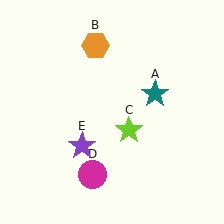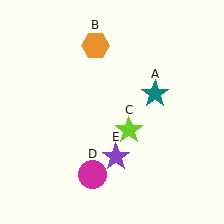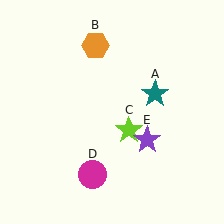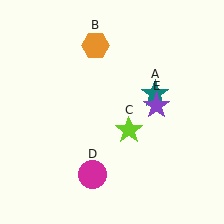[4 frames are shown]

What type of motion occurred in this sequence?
The purple star (object E) rotated counterclockwise around the center of the scene.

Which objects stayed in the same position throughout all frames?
Teal star (object A) and orange hexagon (object B) and lime star (object C) and magenta circle (object D) remained stationary.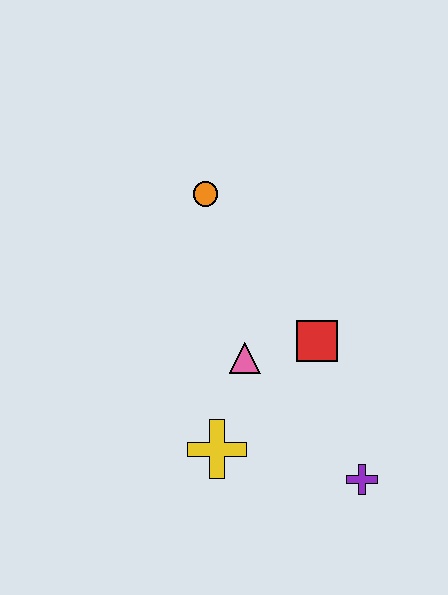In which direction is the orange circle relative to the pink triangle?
The orange circle is above the pink triangle.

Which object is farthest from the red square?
The orange circle is farthest from the red square.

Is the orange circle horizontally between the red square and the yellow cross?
No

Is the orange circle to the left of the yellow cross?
Yes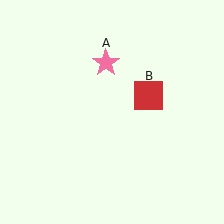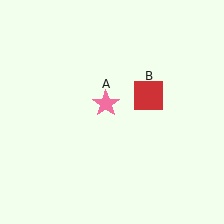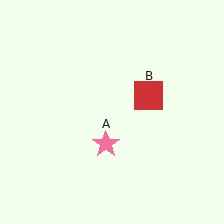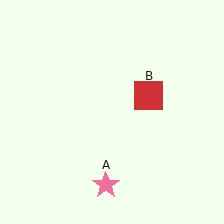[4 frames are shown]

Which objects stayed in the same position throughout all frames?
Red square (object B) remained stationary.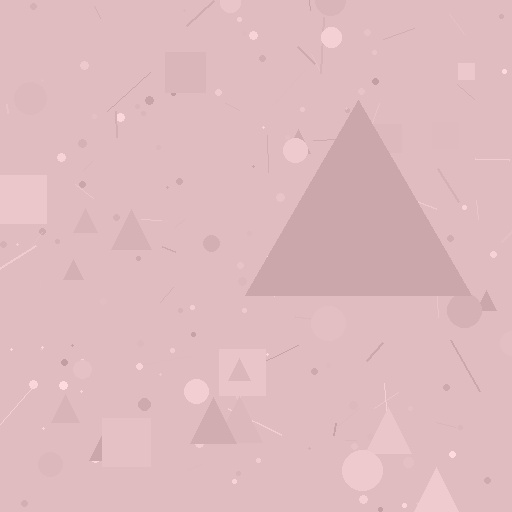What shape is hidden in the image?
A triangle is hidden in the image.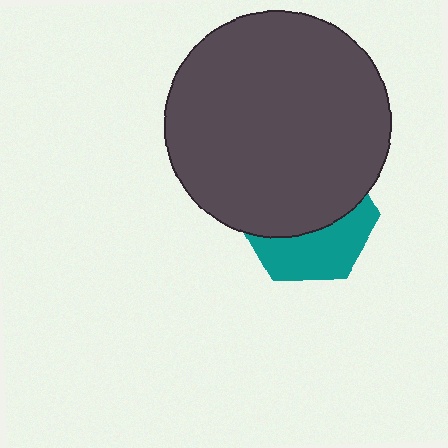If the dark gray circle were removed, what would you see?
You would see the complete teal hexagon.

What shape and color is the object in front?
The object in front is a dark gray circle.